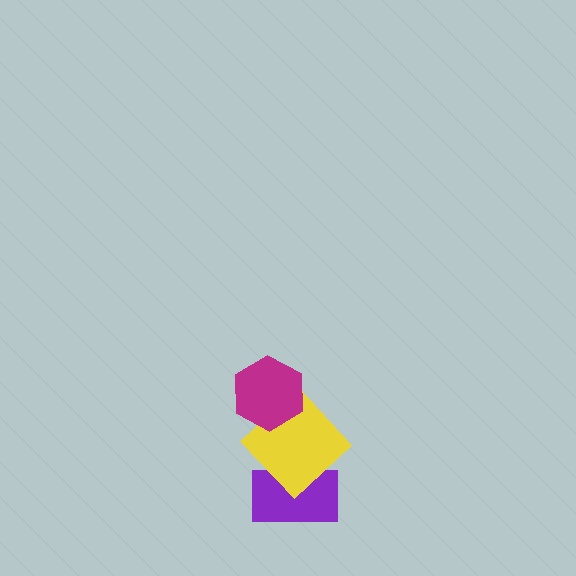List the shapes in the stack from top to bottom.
From top to bottom: the magenta hexagon, the yellow diamond, the purple rectangle.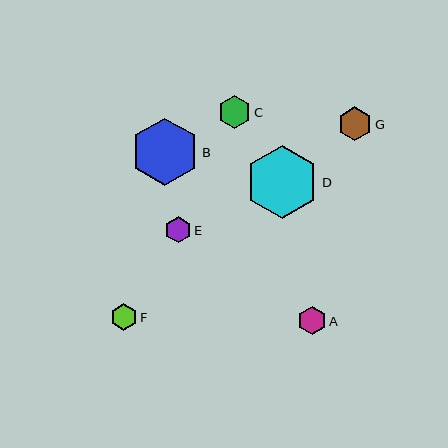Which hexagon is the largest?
Hexagon D is the largest with a size of approximately 73 pixels.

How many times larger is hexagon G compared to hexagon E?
Hexagon G is approximately 1.3 times the size of hexagon E.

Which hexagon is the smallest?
Hexagon E is the smallest with a size of approximately 26 pixels.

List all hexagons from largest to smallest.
From largest to smallest: D, B, G, C, A, F, E.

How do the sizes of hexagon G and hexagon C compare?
Hexagon G and hexagon C are approximately the same size.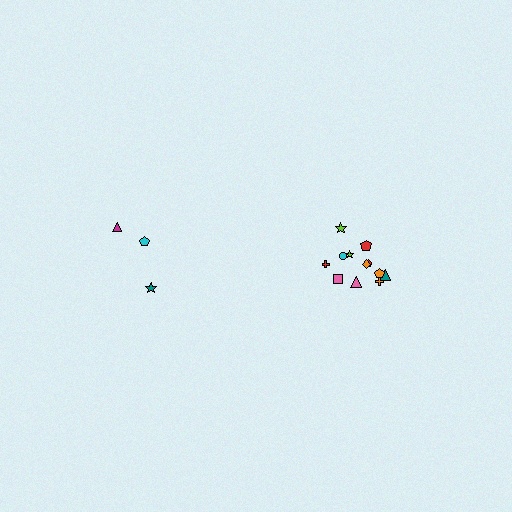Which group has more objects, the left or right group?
The right group.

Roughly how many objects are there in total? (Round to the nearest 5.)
Roughly 15 objects in total.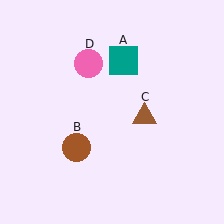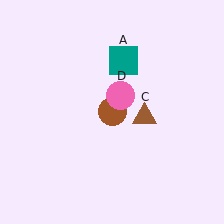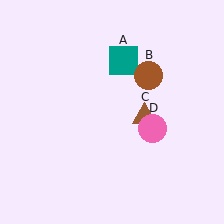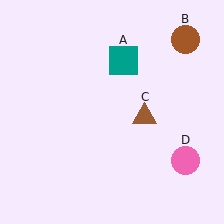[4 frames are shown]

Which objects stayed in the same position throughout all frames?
Teal square (object A) and brown triangle (object C) remained stationary.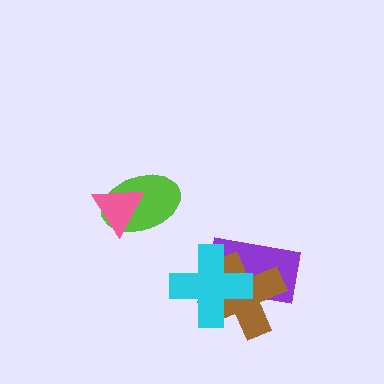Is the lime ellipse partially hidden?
Yes, it is partially covered by another shape.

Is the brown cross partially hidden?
Yes, it is partially covered by another shape.